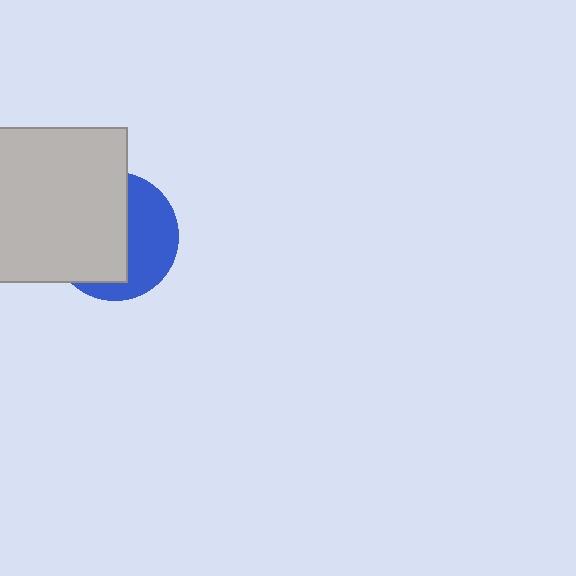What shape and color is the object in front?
The object in front is a light gray square.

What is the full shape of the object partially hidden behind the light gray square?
The partially hidden object is a blue circle.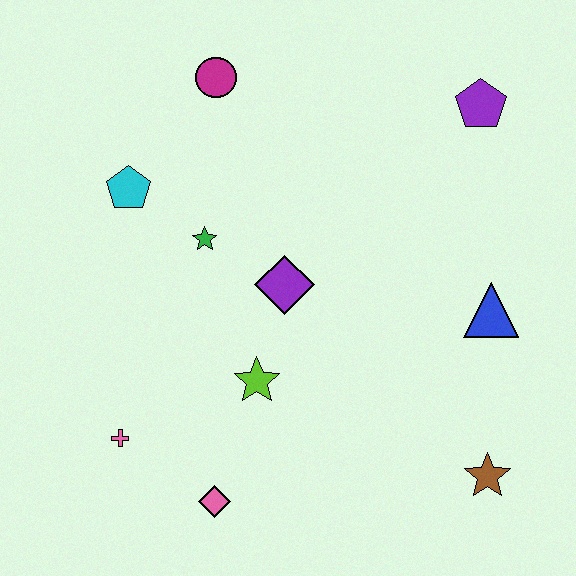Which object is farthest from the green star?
The brown star is farthest from the green star.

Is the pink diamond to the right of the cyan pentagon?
Yes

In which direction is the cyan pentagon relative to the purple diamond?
The cyan pentagon is to the left of the purple diamond.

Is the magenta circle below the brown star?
No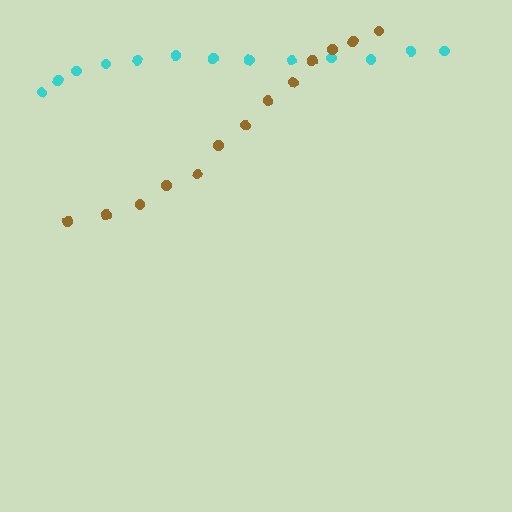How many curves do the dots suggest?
There are 2 distinct paths.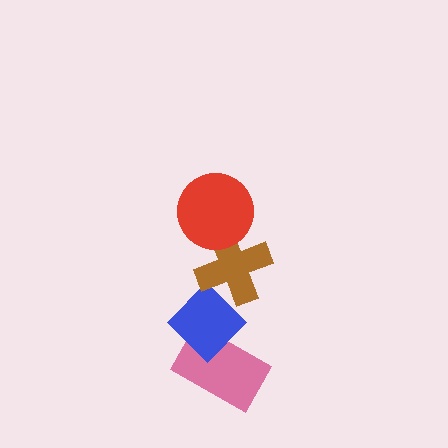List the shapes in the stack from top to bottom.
From top to bottom: the red circle, the brown cross, the blue diamond, the pink rectangle.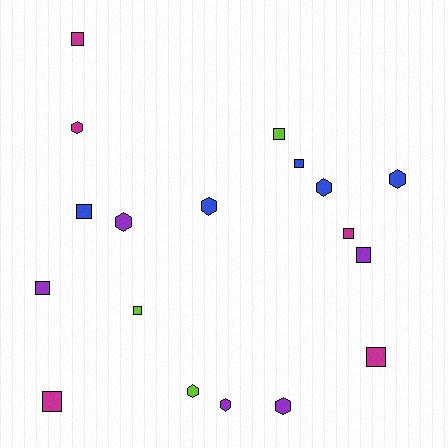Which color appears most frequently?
Magenta, with 5 objects.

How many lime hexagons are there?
There is 1 lime hexagon.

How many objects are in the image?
There are 18 objects.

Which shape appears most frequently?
Square, with 10 objects.